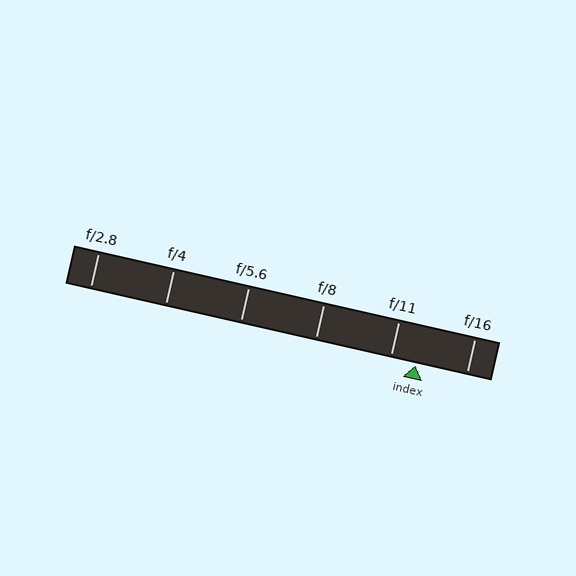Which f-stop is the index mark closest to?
The index mark is closest to f/11.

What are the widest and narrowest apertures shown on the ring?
The widest aperture shown is f/2.8 and the narrowest is f/16.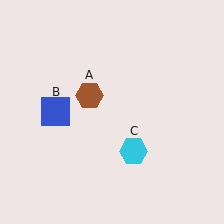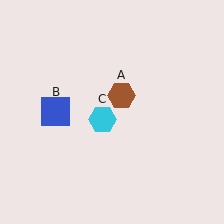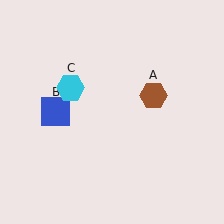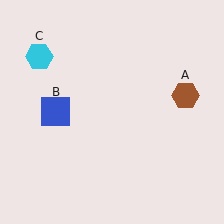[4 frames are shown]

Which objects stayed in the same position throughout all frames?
Blue square (object B) remained stationary.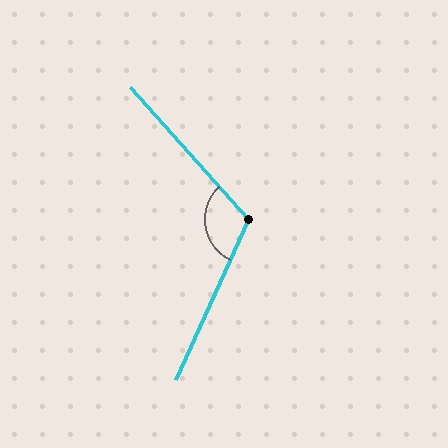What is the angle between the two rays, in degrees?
Approximately 113 degrees.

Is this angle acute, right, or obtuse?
It is obtuse.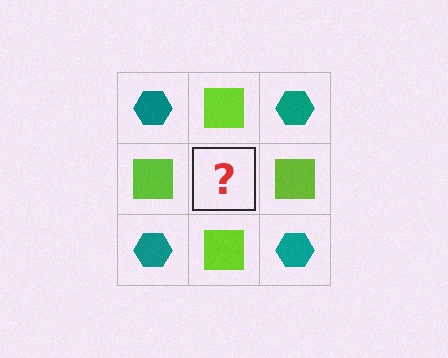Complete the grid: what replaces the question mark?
The question mark should be replaced with a teal hexagon.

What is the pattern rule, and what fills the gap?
The rule is that it alternates teal hexagon and lime square in a checkerboard pattern. The gap should be filled with a teal hexagon.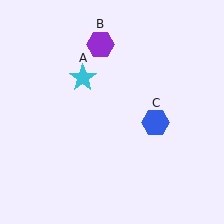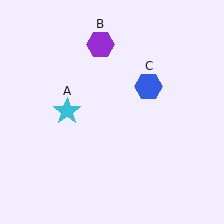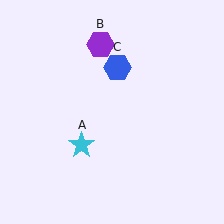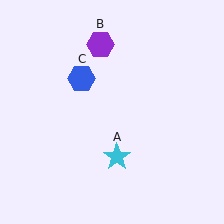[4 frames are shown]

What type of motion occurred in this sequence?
The cyan star (object A), blue hexagon (object C) rotated counterclockwise around the center of the scene.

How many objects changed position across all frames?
2 objects changed position: cyan star (object A), blue hexagon (object C).